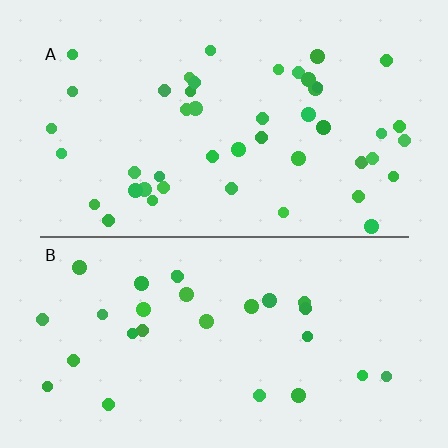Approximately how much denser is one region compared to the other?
Approximately 1.6× — region A over region B.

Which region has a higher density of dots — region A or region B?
A (the top).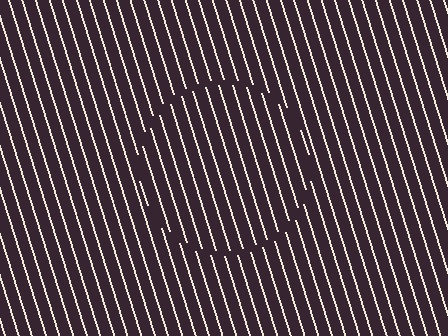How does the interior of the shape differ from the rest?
The interior of the shape contains the same grating, shifted by half a period — the contour is defined by the phase discontinuity where line-ends from the inner and outer gratings abut.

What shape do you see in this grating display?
An illusory circle. The interior of the shape contains the same grating, shifted by half a period — the contour is defined by the phase discontinuity where line-ends from the inner and outer gratings abut.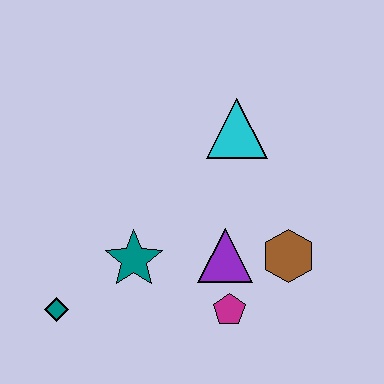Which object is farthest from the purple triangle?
The teal diamond is farthest from the purple triangle.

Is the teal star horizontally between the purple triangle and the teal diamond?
Yes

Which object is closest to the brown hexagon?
The purple triangle is closest to the brown hexagon.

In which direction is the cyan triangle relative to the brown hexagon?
The cyan triangle is above the brown hexagon.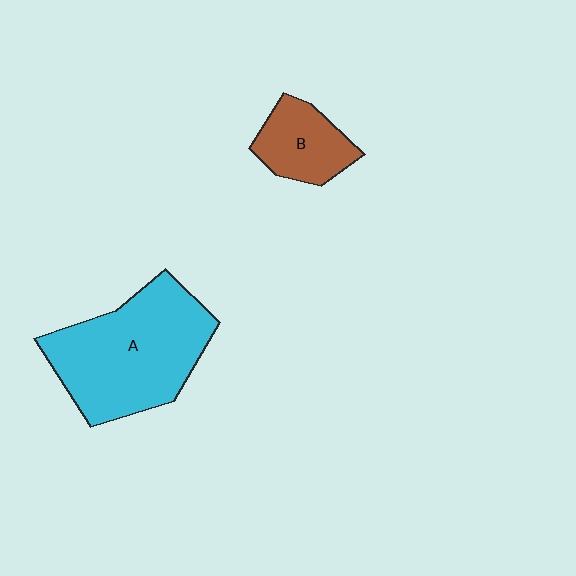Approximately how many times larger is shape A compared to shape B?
Approximately 2.6 times.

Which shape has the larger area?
Shape A (cyan).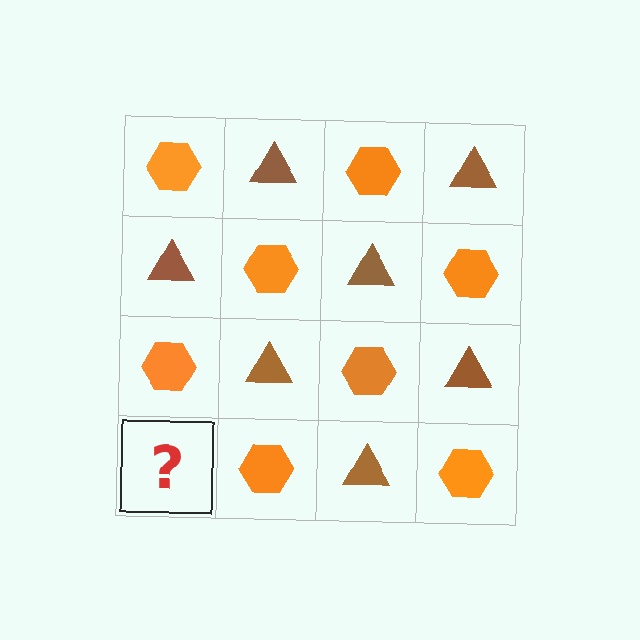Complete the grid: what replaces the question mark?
The question mark should be replaced with a brown triangle.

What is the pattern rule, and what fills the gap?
The rule is that it alternates orange hexagon and brown triangle in a checkerboard pattern. The gap should be filled with a brown triangle.